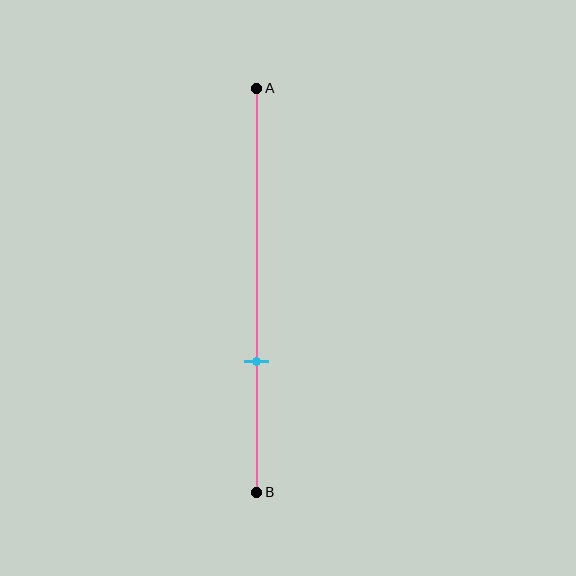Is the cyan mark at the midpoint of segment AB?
No, the mark is at about 70% from A, not at the 50% midpoint.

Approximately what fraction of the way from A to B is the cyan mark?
The cyan mark is approximately 70% of the way from A to B.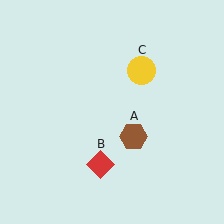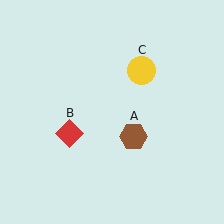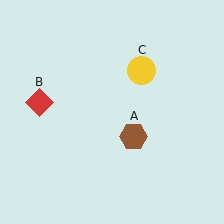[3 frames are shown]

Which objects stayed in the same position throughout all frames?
Brown hexagon (object A) and yellow circle (object C) remained stationary.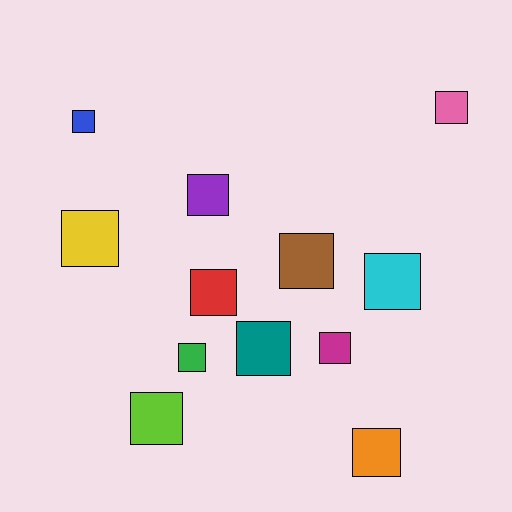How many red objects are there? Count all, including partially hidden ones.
There is 1 red object.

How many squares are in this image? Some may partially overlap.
There are 12 squares.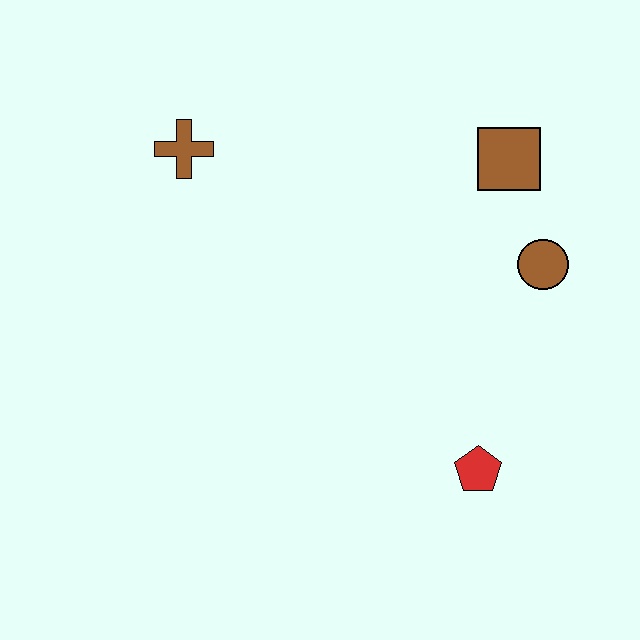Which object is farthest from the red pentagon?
The brown cross is farthest from the red pentagon.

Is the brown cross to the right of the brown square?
No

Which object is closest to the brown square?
The brown circle is closest to the brown square.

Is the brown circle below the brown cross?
Yes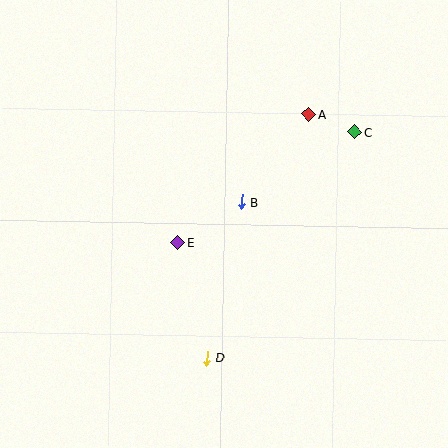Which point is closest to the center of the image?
Point B at (241, 202) is closest to the center.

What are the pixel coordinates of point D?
Point D is at (207, 358).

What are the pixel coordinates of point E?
Point E is at (178, 243).